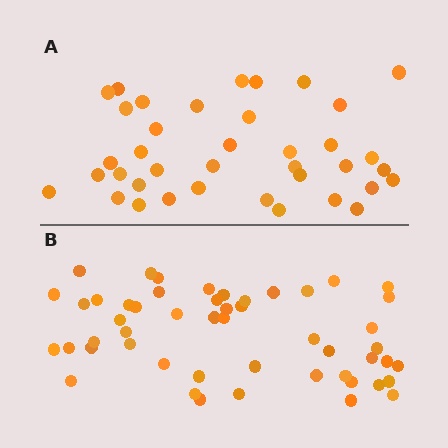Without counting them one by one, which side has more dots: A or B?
Region B (the bottom region) has more dots.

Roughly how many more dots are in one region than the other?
Region B has approximately 15 more dots than region A.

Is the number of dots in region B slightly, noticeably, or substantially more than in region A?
Region B has noticeably more, but not dramatically so. The ratio is roughly 1.3 to 1.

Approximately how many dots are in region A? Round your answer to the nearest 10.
About 40 dots. (The exact count is 38, which rounds to 40.)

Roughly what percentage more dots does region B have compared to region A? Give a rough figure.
About 35% more.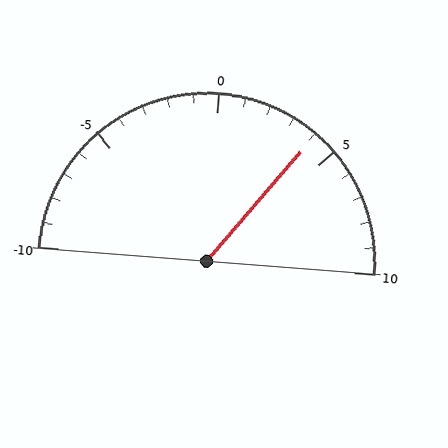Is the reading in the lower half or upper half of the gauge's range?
The reading is in the upper half of the range (-10 to 10).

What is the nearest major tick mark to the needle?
The nearest major tick mark is 5.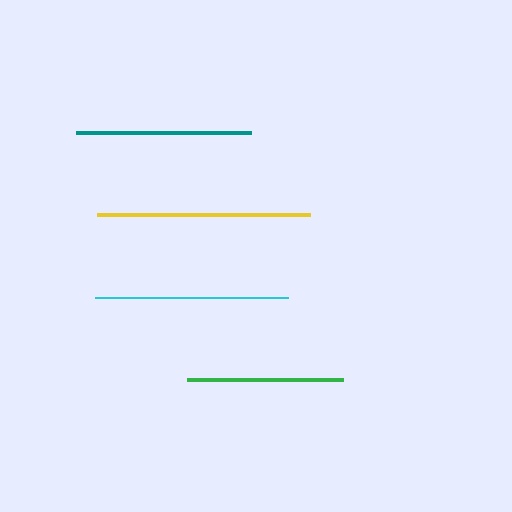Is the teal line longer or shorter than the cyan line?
The cyan line is longer than the teal line.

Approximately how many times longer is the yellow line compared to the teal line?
The yellow line is approximately 1.2 times the length of the teal line.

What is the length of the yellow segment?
The yellow segment is approximately 213 pixels long.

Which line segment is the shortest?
The green line is the shortest at approximately 156 pixels.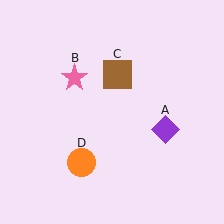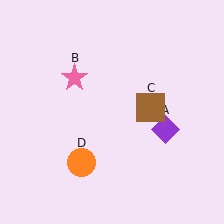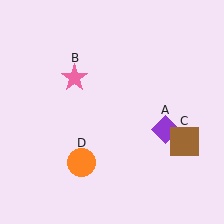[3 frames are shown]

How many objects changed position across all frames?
1 object changed position: brown square (object C).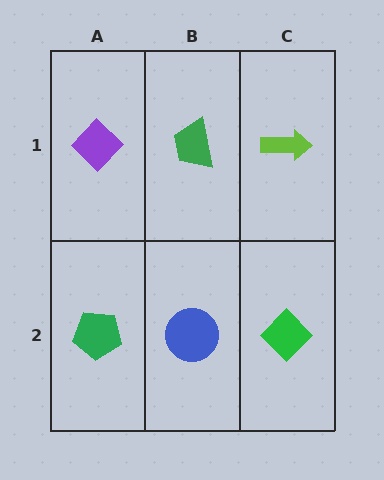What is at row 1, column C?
A lime arrow.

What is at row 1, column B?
A green trapezoid.